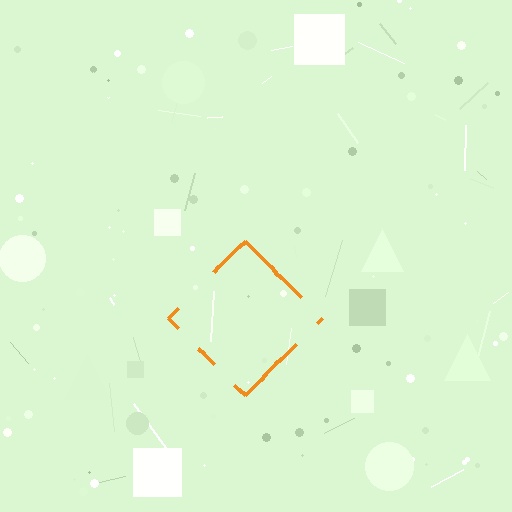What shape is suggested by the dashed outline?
The dashed outline suggests a diamond.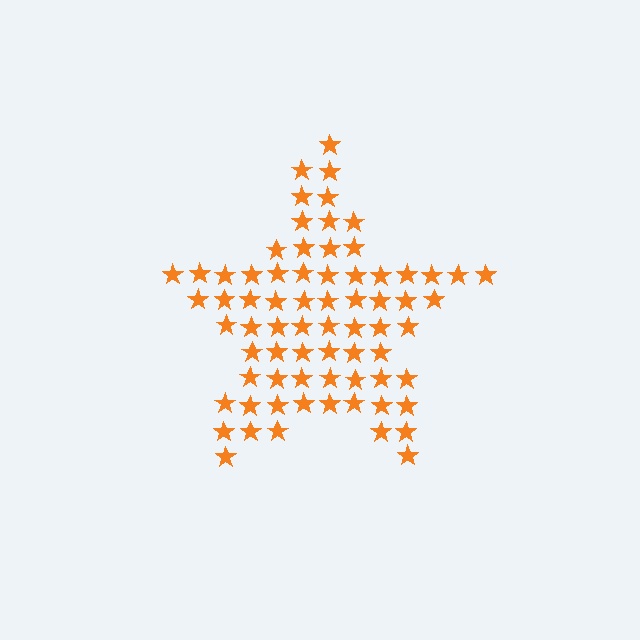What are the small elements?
The small elements are stars.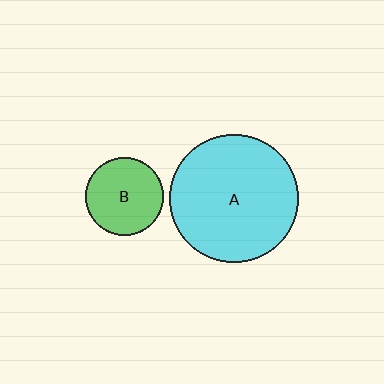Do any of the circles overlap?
No, none of the circles overlap.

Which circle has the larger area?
Circle A (cyan).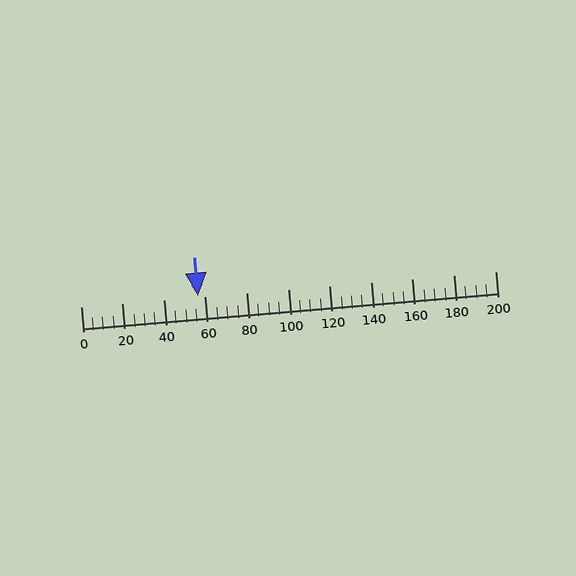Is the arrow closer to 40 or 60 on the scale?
The arrow is closer to 60.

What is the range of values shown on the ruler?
The ruler shows values from 0 to 200.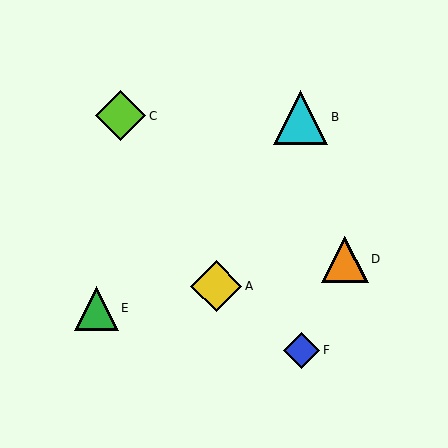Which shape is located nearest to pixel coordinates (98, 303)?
The green triangle (labeled E) at (96, 308) is nearest to that location.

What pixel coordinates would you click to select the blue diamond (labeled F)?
Click at (302, 350) to select the blue diamond F.